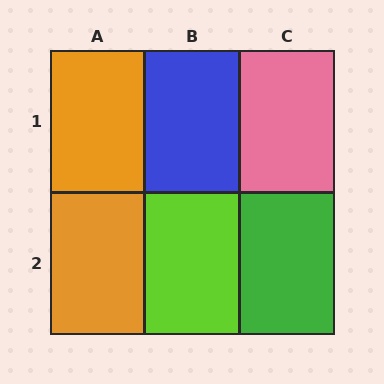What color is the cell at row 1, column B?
Blue.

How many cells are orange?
2 cells are orange.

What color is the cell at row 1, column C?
Pink.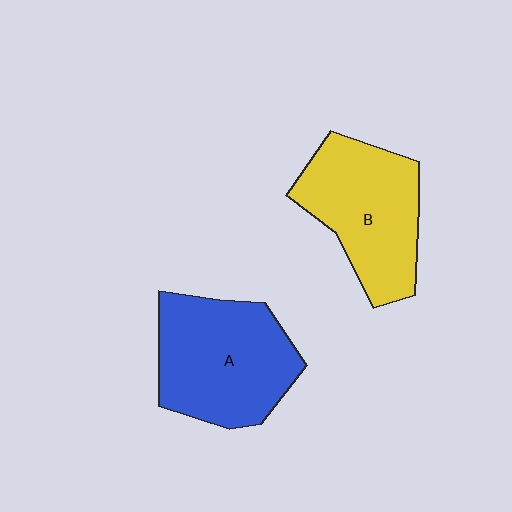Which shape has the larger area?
Shape A (blue).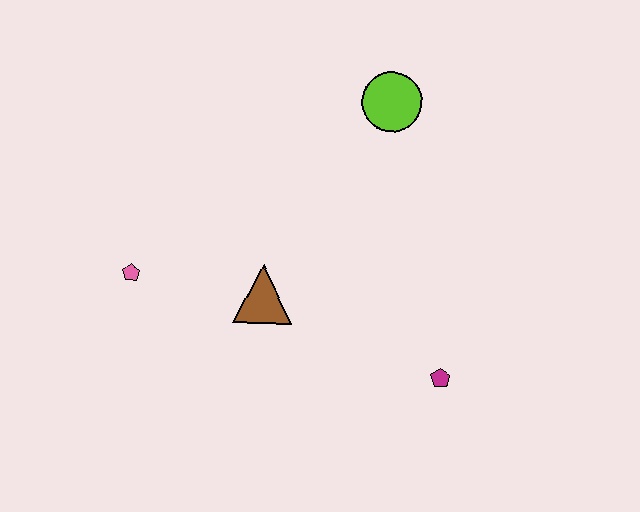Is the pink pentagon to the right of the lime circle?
No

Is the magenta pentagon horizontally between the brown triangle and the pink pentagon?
No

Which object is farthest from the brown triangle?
The lime circle is farthest from the brown triangle.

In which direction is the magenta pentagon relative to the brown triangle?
The magenta pentagon is to the right of the brown triangle.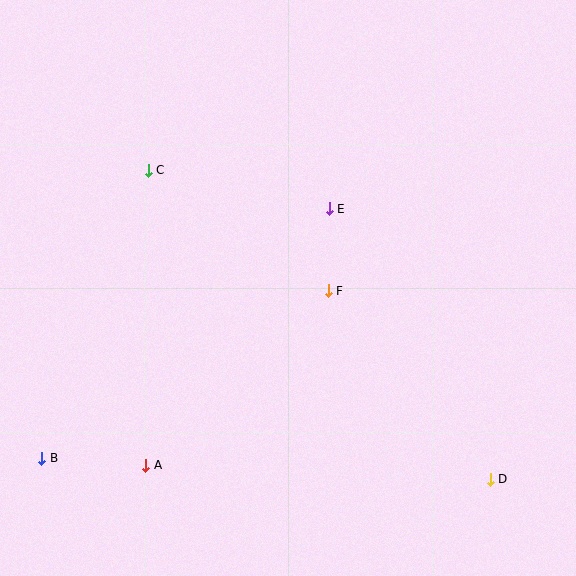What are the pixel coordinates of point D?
Point D is at (490, 479).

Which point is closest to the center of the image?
Point F at (328, 291) is closest to the center.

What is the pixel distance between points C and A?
The distance between C and A is 295 pixels.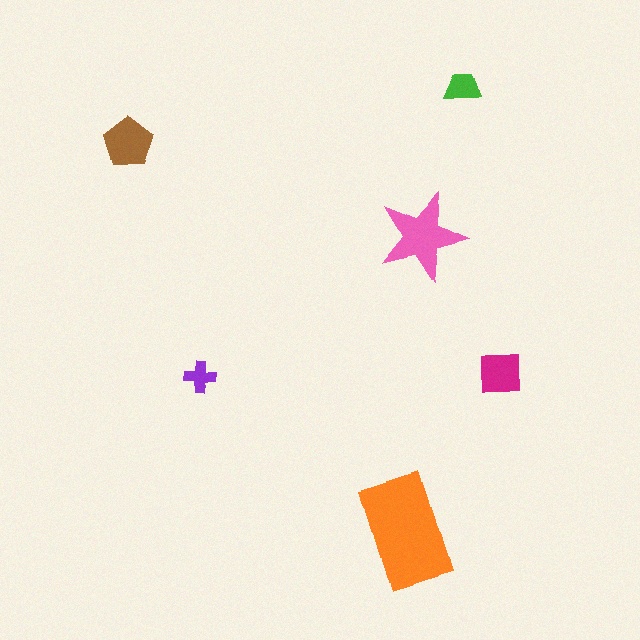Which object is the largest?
The orange rectangle.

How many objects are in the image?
There are 6 objects in the image.